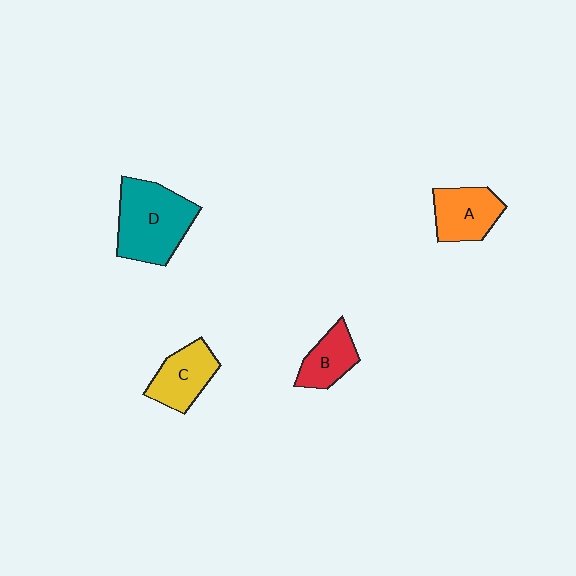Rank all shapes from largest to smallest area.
From largest to smallest: D (teal), A (orange), C (yellow), B (red).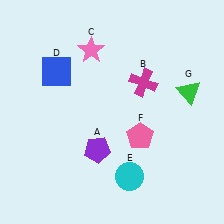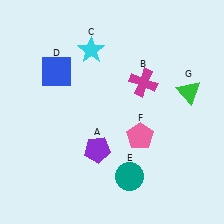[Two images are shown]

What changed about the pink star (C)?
In Image 1, C is pink. In Image 2, it changed to cyan.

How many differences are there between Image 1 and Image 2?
There are 2 differences between the two images.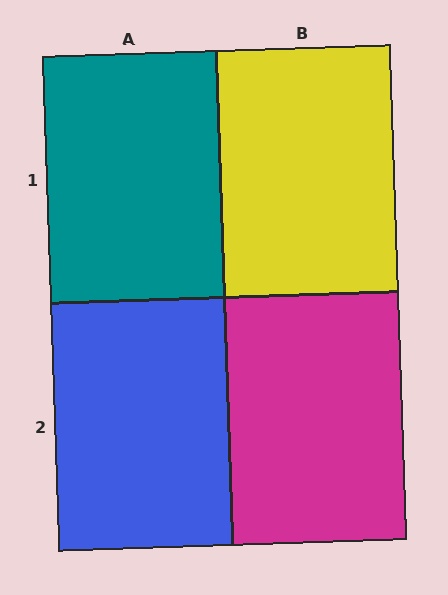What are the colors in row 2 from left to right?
Blue, magenta.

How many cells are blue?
1 cell is blue.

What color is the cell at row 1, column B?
Yellow.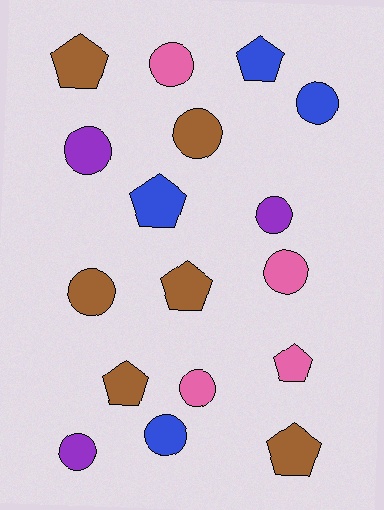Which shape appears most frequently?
Circle, with 10 objects.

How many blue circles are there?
There are 2 blue circles.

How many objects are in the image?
There are 17 objects.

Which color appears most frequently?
Brown, with 6 objects.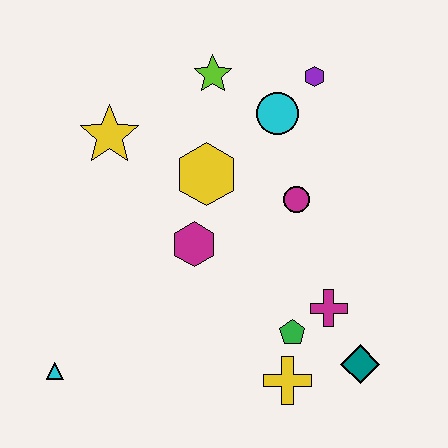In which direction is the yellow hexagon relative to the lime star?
The yellow hexagon is below the lime star.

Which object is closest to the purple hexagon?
The cyan circle is closest to the purple hexagon.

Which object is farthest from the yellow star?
The teal diamond is farthest from the yellow star.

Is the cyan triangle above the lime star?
No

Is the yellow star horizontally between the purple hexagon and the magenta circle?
No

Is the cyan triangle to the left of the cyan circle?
Yes